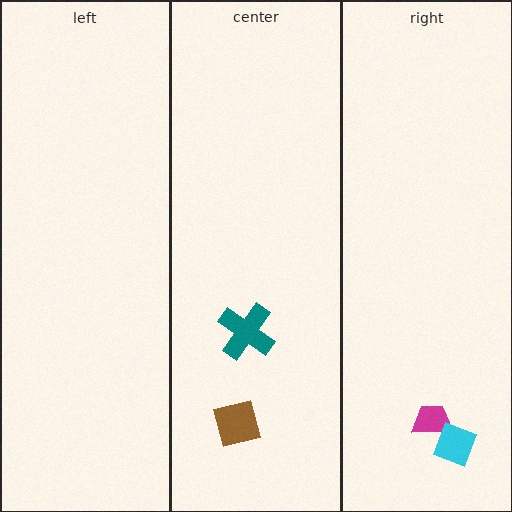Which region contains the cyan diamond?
The right region.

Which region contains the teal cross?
The center region.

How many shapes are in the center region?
2.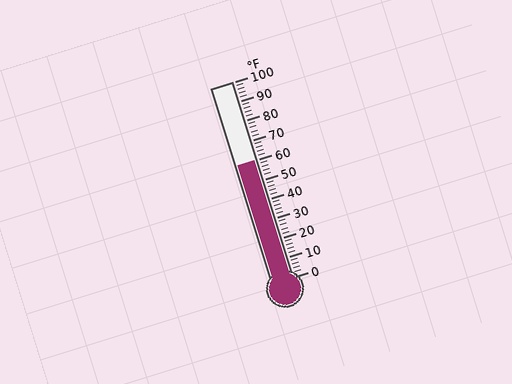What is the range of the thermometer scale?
The thermometer scale ranges from 0°F to 100°F.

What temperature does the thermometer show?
The thermometer shows approximately 60°F.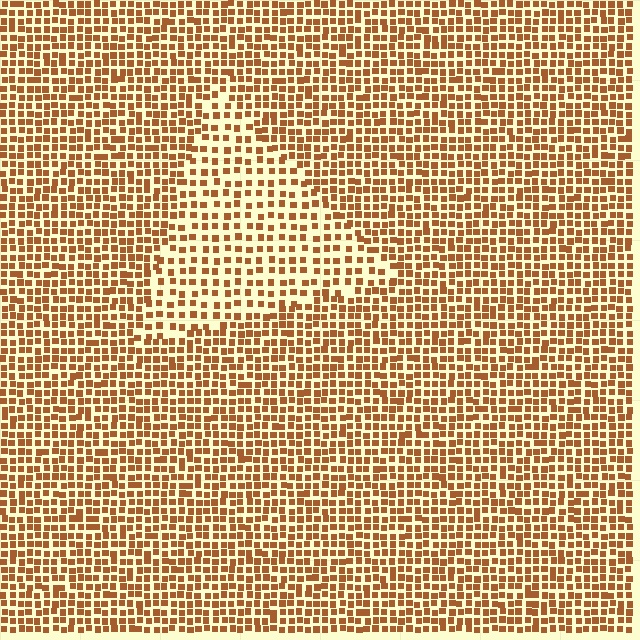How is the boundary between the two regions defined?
The boundary is defined by a change in element density (approximately 1.7x ratio). All elements are the same color, size, and shape.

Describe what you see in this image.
The image contains small brown elements arranged at two different densities. A triangle-shaped region is visible where the elements are less densely packed than the surrounding area.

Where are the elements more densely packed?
The elements are more densely packed outside the triangle boundary.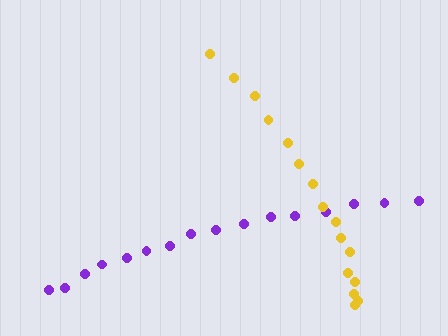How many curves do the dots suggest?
There are 2 distinct paths.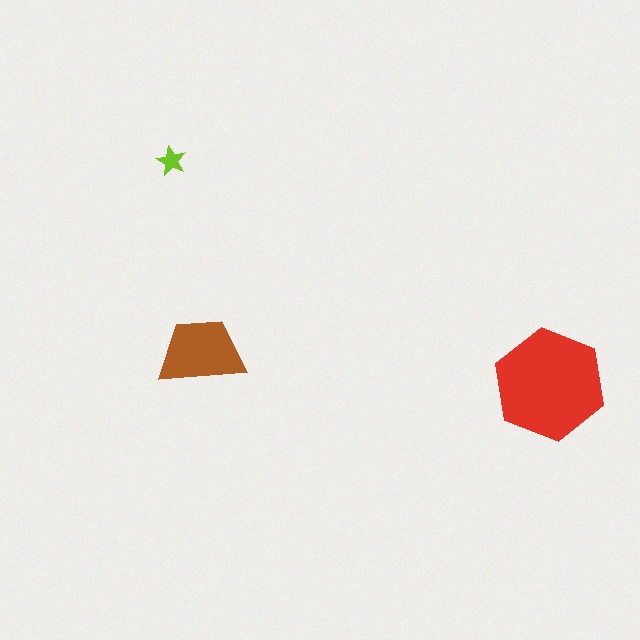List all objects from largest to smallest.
The red hexagon, the brown trapezoid, the lime star.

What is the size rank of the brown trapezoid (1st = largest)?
2nd.